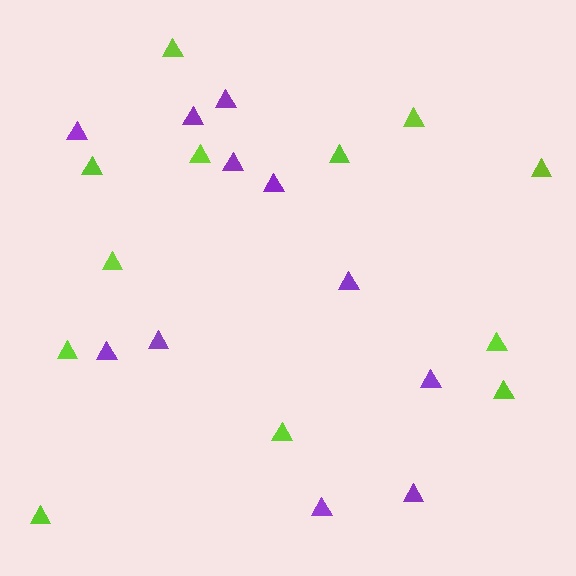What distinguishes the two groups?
There are 2 groups: one group of purple triangles (11) and one group of lime triangles (12).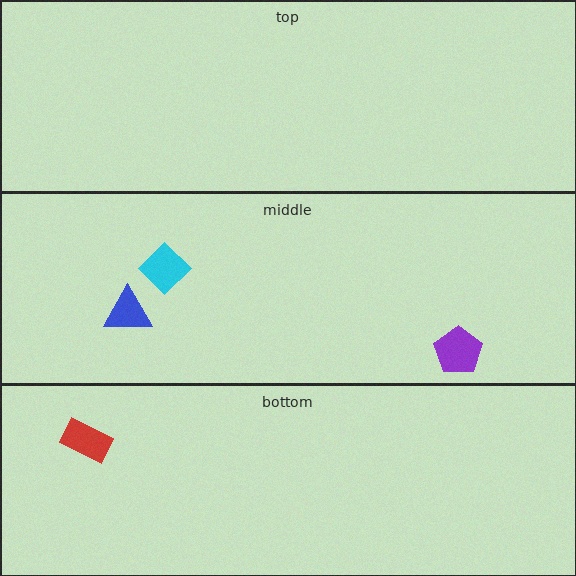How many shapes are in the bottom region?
1.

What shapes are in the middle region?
The cyan diamond, the purple pentagon, the blue triangle.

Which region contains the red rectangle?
The bottom region.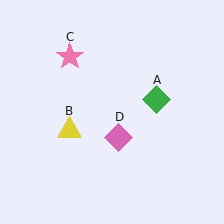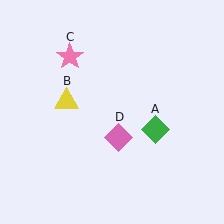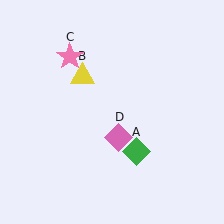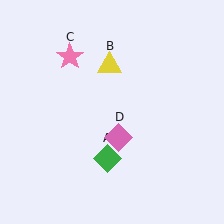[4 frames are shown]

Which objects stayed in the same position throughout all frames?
Pink star (object C) and pink diamond (object D) remained stationary.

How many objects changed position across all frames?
2 objects changed position: green diamond (object A), yellow triangle (object B).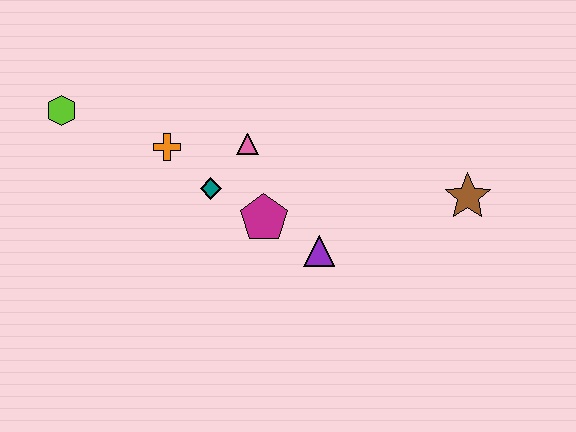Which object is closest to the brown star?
The purple triangle is closest to the brown star.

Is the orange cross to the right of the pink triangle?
No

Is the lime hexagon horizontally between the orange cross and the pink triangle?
No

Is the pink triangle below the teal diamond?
No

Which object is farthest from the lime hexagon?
The brown star is farthest from the lime hexagon.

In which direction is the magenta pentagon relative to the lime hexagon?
The magenta pentagon is to the right of the lime hexagon.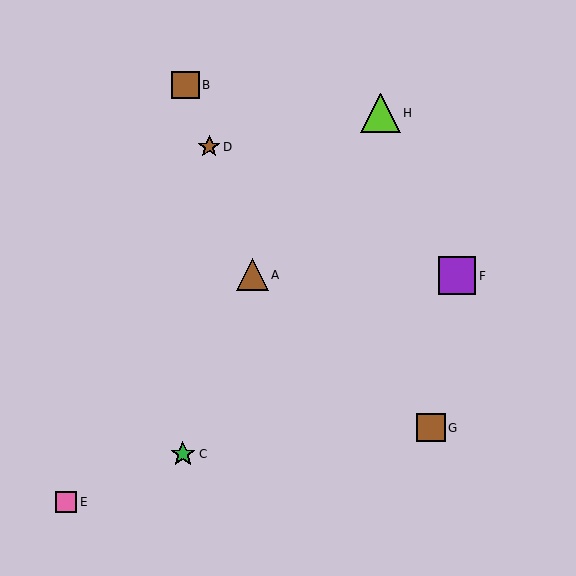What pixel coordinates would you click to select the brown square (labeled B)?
Click at (186, 85) to select the brown square B.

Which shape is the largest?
The lime triangle (labeled H) is the largest.